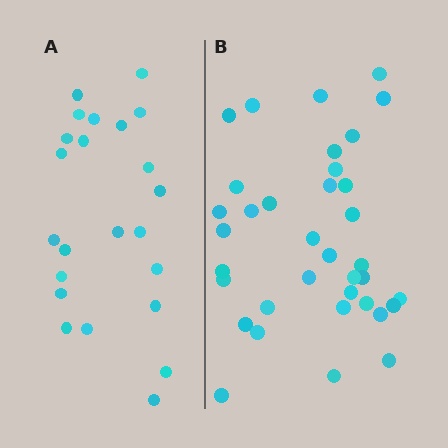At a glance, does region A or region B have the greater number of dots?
Region B (the right region) has more dots.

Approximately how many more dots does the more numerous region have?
Region B has approximately 15 more dots than region A.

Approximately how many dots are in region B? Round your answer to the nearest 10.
About 40 dots. (The exact count is 36, which rounds to 40.)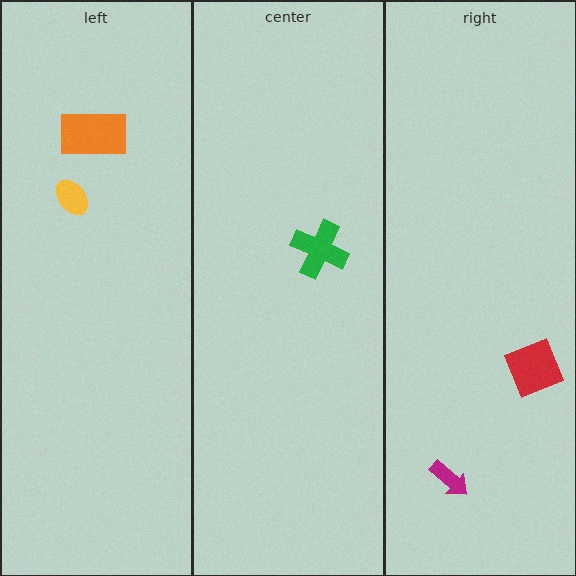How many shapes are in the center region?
1.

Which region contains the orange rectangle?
The left region.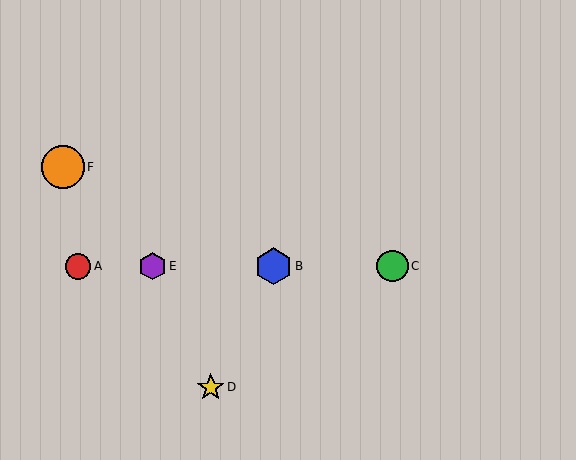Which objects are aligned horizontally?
Objects A, B, C, E are aligned horizontally.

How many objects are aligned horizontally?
4 objects (A, B, C, E) are aligned horizontally.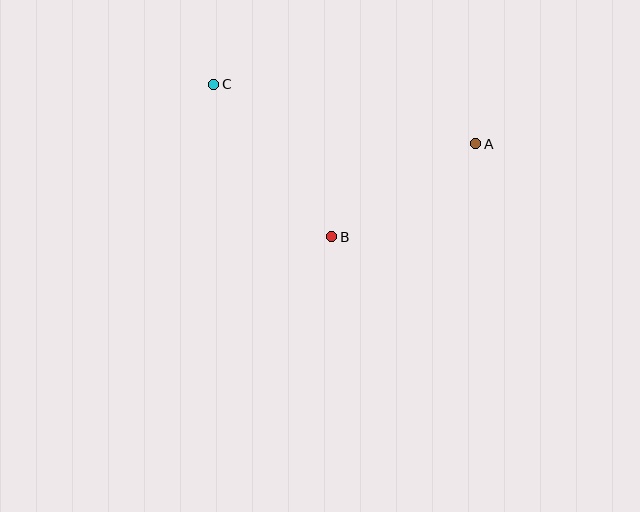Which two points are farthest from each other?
Points A and C are farthest from each other.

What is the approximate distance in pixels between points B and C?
The distance between B and C is approximately 193 pixels.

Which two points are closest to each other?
Points A and B are closest to each other.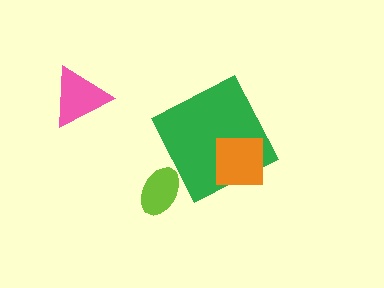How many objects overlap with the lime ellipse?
0 objects overlap with the lime ellipse.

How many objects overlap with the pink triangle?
0 objects overlap with the pink triangle.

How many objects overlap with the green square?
1 object overlaps with the green square.